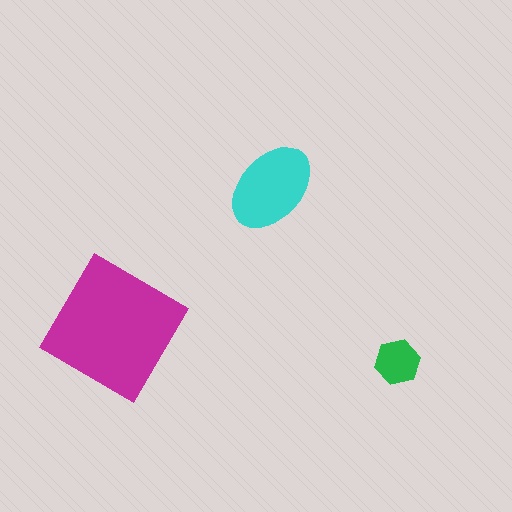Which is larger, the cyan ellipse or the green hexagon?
The cyan ellipse.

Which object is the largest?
The magenta diamond.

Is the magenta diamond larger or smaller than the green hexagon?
Larger.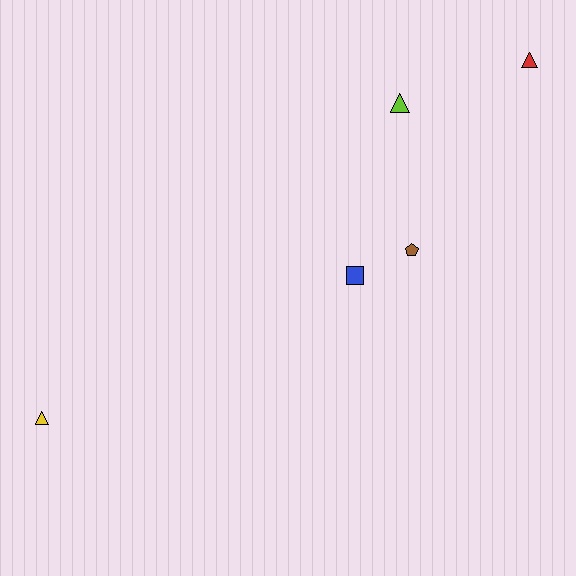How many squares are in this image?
There is 1 square.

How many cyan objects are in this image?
There are no cyan objects.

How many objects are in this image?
There are 5 objects.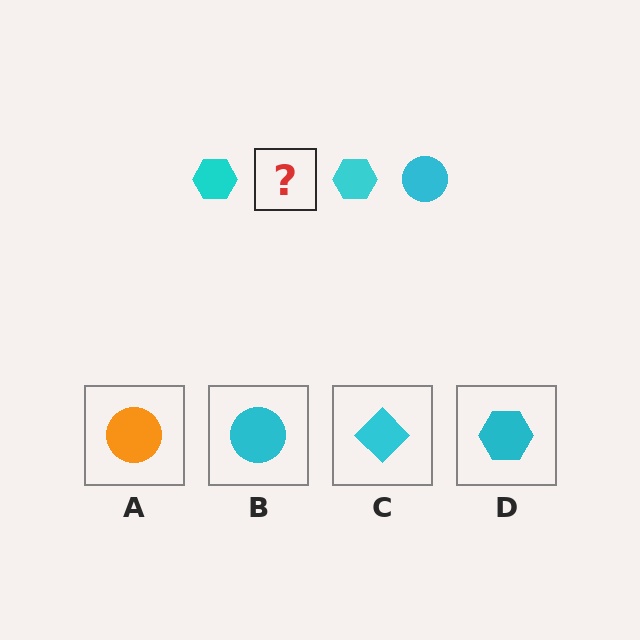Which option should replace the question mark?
Option B.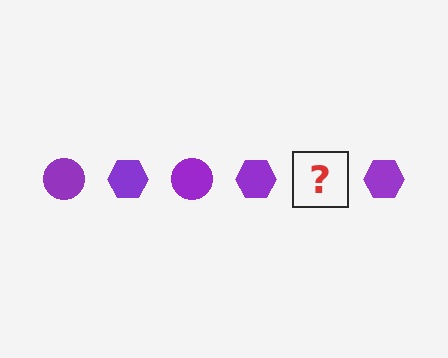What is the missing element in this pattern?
The missing element is a purple circle.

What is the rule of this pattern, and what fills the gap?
The rule is that the pattern cycles through circle, hexagon shapes in purple. The gap should be filled with a purple circle.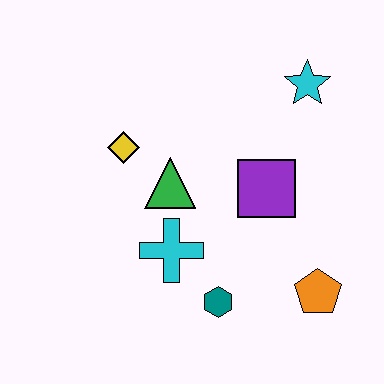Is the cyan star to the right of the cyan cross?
Yes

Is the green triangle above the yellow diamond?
No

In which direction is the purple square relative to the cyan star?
The purple square is below the cyan star.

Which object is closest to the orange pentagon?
The teal hexagon is closest to the orange pentagon.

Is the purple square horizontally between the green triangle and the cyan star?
Yes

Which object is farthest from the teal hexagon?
The cyan star is farthest from the teal hexagon.